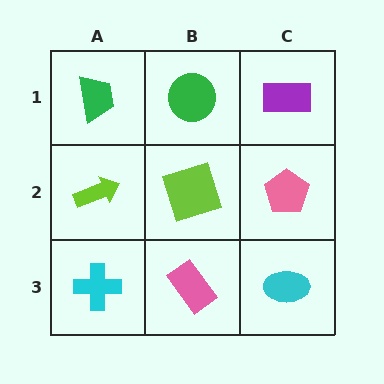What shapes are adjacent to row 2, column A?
A green trapezoid (row 1, column A), a cyan cross (row 3, column A), a lime square (row 2, column B).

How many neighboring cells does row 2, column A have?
3.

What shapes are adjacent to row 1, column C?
A pink pentagon (row 2, column C), a green circle (row 1, column B).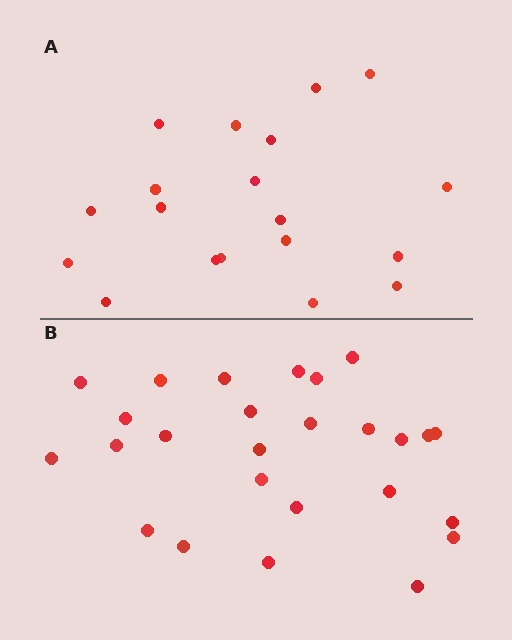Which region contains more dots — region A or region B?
Region B (the bottom region) has more dots.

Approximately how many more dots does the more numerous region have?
Region B has roughly 8 or so more dots than region A.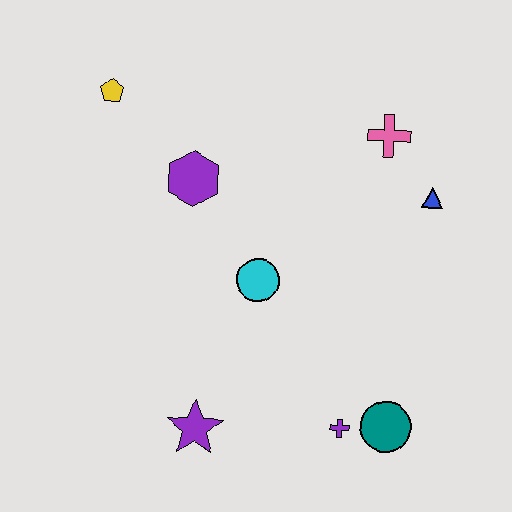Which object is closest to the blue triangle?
The pink cross is closest to the blue triangle.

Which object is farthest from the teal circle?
The yellow pentagon is farthest from the teal circle.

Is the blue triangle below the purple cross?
No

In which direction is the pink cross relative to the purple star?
The pink cross is above the purple star.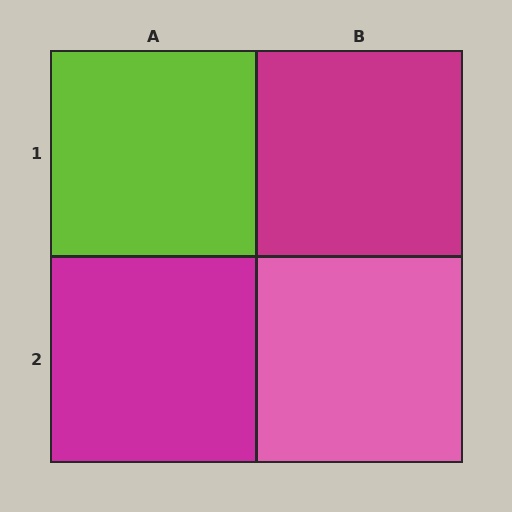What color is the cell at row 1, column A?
Lime.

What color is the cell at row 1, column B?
Magenta.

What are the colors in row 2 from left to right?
Magenta, pink.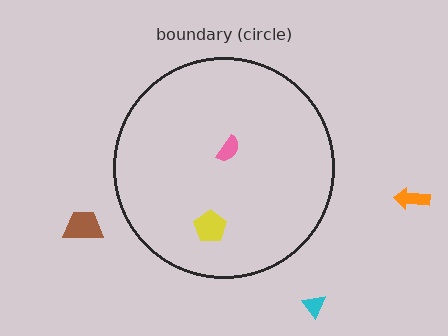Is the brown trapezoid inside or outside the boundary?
Outside.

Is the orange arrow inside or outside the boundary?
Outside.